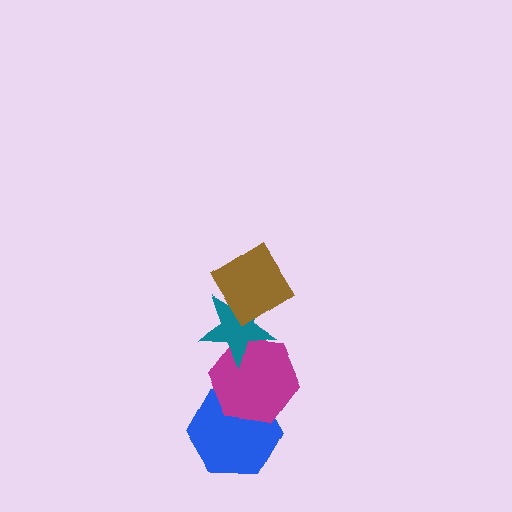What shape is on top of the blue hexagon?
The magenta hexagon is on top of the blue hexagon.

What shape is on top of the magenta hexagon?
The teal star is on top of the magenta hexagon.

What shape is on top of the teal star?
The brown diamond is on top of the teal star.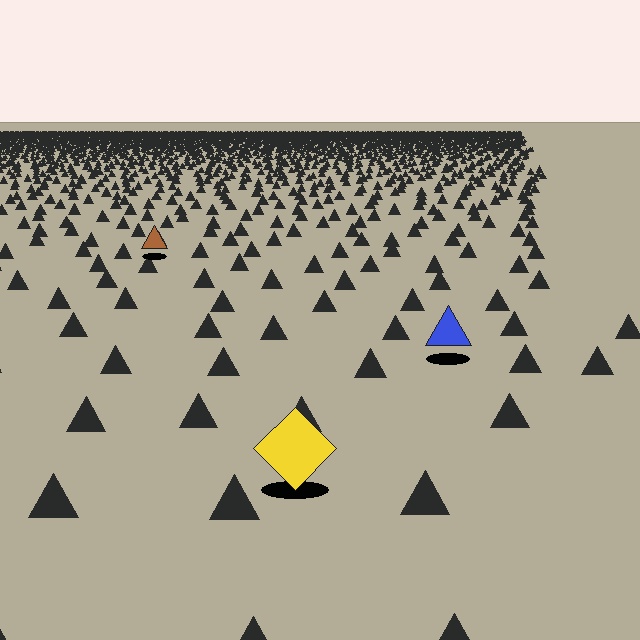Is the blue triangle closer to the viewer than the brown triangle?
Yes. The blue triangle is closer — you can tell from the texture gradient: the ground texture is coarser near it.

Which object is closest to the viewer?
The yellow diamond is closest. The texture marks near it are larger and more spread out.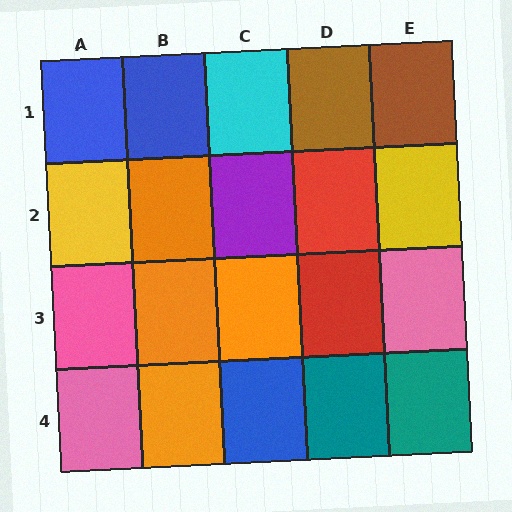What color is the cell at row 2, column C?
Purple.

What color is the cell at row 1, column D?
Brown.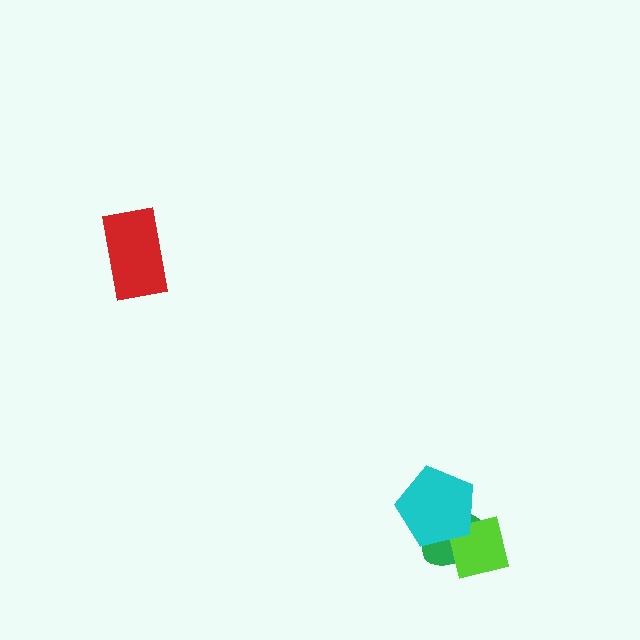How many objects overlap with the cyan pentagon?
2 objects overlap with the cyan pentagon.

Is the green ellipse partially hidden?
Yes, it is partially covered by another shape.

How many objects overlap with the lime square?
2 objects overlap with the lime square.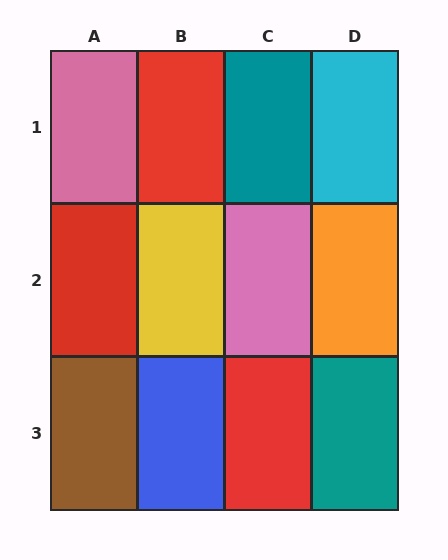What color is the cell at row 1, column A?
Pink.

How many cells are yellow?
1 cell is yellow.